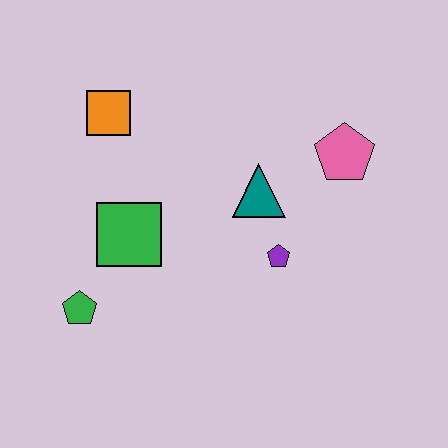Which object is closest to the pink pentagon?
The teal triangle is closest to the pink pentagon.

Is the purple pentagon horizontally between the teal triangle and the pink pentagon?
Yes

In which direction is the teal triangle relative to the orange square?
The teal triangle is to the right of the orange square.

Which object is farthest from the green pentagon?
The pink pentagon is farthest from the green pentagon.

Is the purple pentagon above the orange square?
No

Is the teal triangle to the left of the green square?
No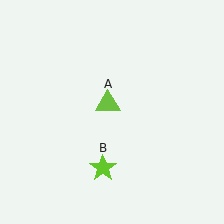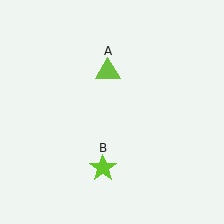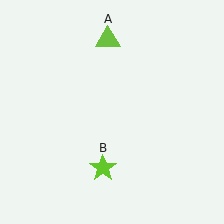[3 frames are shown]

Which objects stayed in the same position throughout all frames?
Lime star (object B) remained stationary.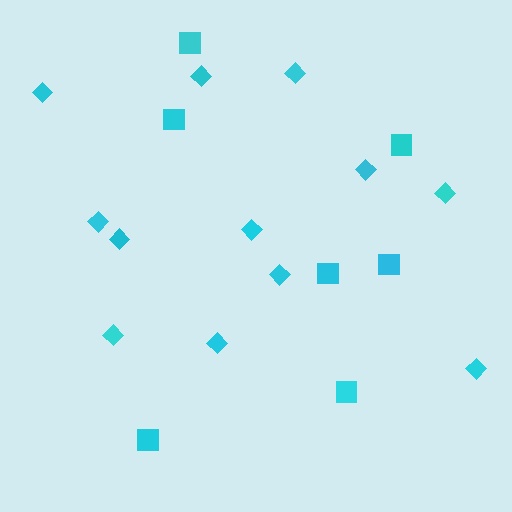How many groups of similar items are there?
There are 2 groups: one group of diamonds (12) and one group of squares (7).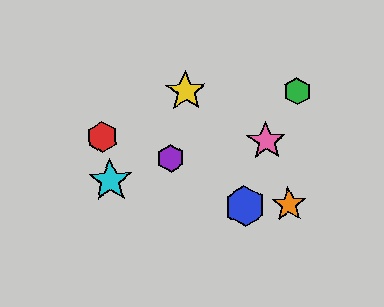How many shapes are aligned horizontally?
2 shapes (the blue hexagon, the orange star) are aligned horizontally.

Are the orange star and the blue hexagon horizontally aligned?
Yes, both are at y≈205.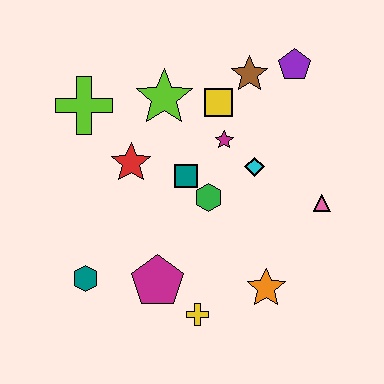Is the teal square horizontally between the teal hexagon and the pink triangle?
Yes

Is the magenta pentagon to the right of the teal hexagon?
Yes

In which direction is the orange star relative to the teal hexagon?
The orange star is to the right of the teal hexagon.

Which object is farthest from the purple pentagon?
The teal hexagon is farthest from the purple pentagon.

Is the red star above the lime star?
No